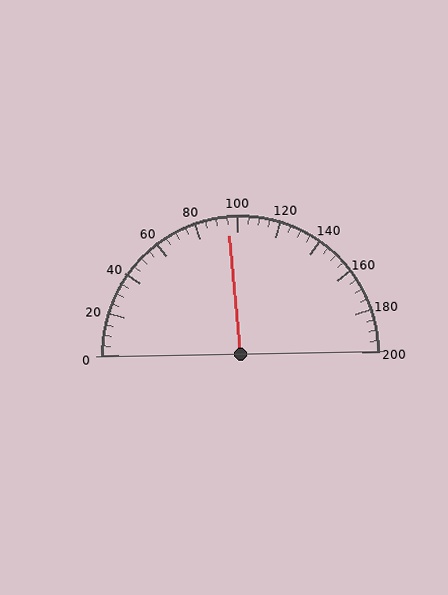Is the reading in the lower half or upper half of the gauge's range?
The reading is in the lower half of the range (0 to 200).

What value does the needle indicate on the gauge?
The needle indicates approximately 95.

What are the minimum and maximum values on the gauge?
The gauge ranges from 0 to 200.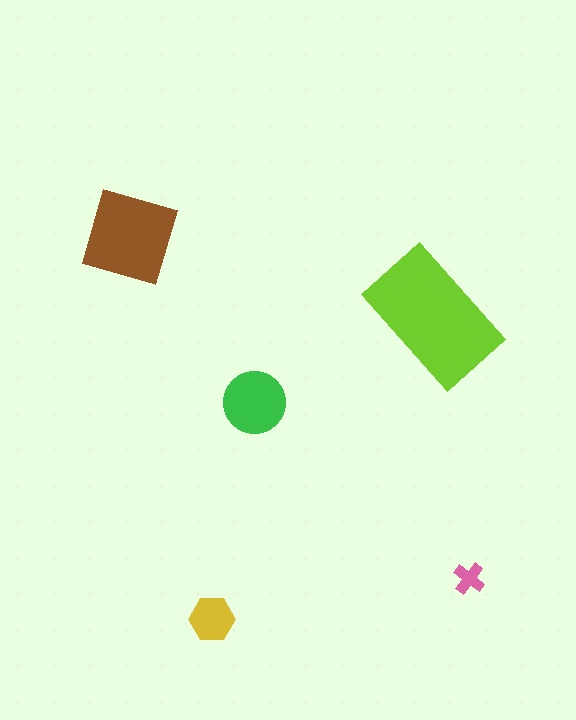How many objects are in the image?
There are 5 objects in the image.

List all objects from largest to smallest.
The lime rectangle, the brown square, the green circle, the yellow hexagon, the pink cross.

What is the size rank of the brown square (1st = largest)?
2nd.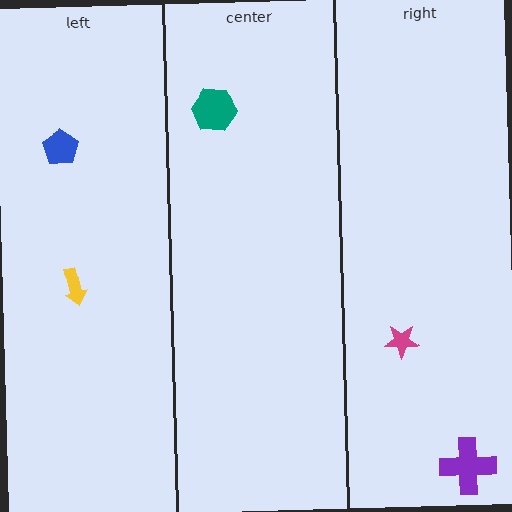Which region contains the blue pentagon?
The left region.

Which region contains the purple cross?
The right region.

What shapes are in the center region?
The teal hexagon.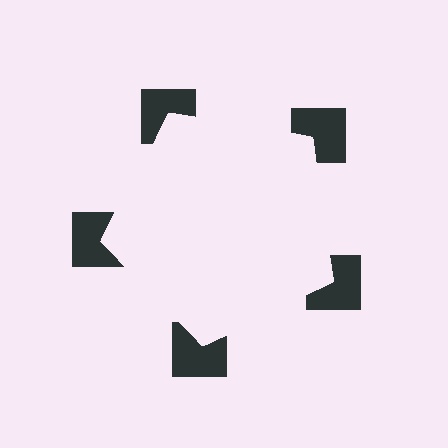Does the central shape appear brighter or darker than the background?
It typically appears slightly brighter than the background, even though no actual brightness change is drawn.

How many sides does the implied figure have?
5 sides.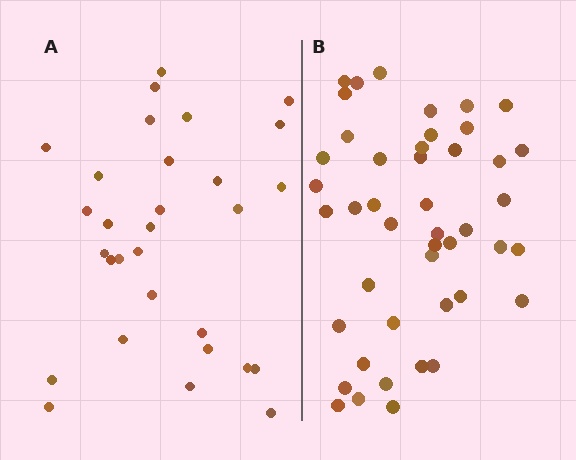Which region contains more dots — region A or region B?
Region B (the right region) has more dots.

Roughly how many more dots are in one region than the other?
Region B has approximately 15 more dots than region A.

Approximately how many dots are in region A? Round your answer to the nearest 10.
About 30 dots.